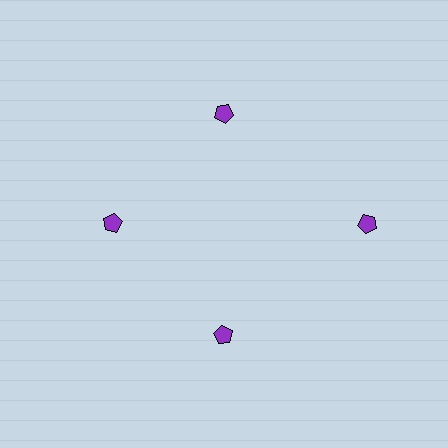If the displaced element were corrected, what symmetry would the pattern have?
It would have 4-fold rotational symmetry — the pattern would map onto itself every 90 degrees.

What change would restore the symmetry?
The symmetry would be restored by moving it inward, back onto the ring so that all 4 pentagons sit at equal angles and equal distance from the center.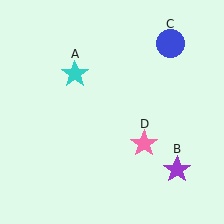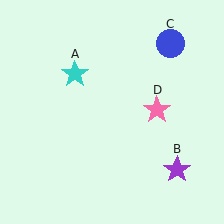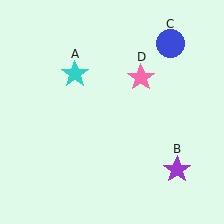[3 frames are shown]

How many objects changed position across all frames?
1 object changed position: pink star (object D).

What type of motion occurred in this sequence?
The pink star (object D) rotated counterclockwise around the center of the scene.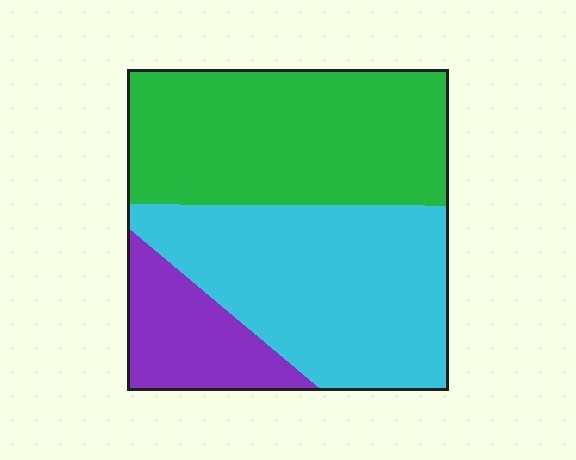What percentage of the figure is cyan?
Cyan covers roughly 40% of the figure.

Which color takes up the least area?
Purple, at roughly 15%.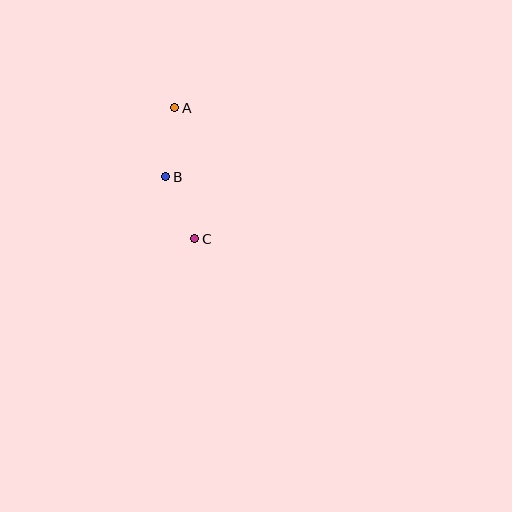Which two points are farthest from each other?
Points A and C are farthest from each other.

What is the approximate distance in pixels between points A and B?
The distance between A and B is approximately 70 pixels.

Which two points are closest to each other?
Points B and C are closest to each other.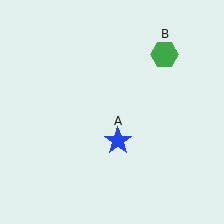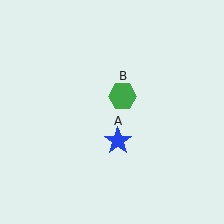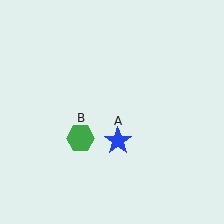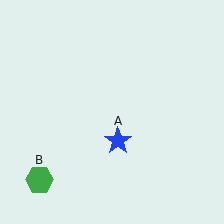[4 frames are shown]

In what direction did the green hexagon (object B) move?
The green hexagon (object B) moved down and to the left.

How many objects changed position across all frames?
1 object changed position: green hexagon (object B).